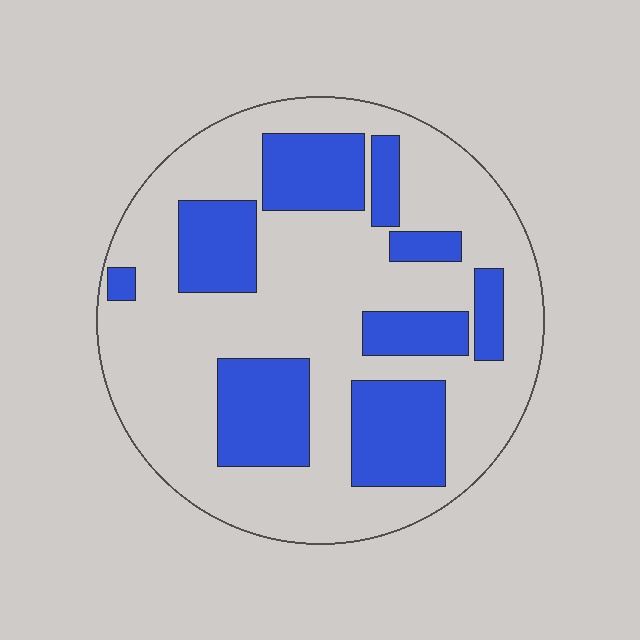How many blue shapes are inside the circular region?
9.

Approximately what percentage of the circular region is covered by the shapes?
Approximately 30%.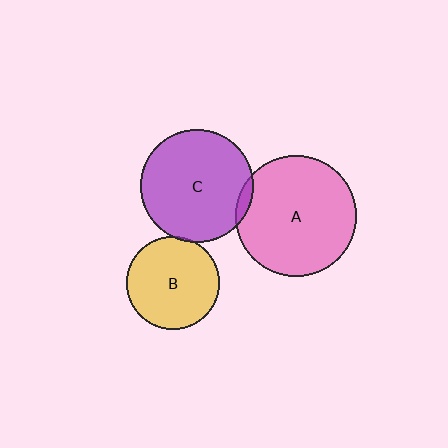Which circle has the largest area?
Circle A (pink).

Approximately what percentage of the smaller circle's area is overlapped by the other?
Approximately 5%.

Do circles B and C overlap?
Yes.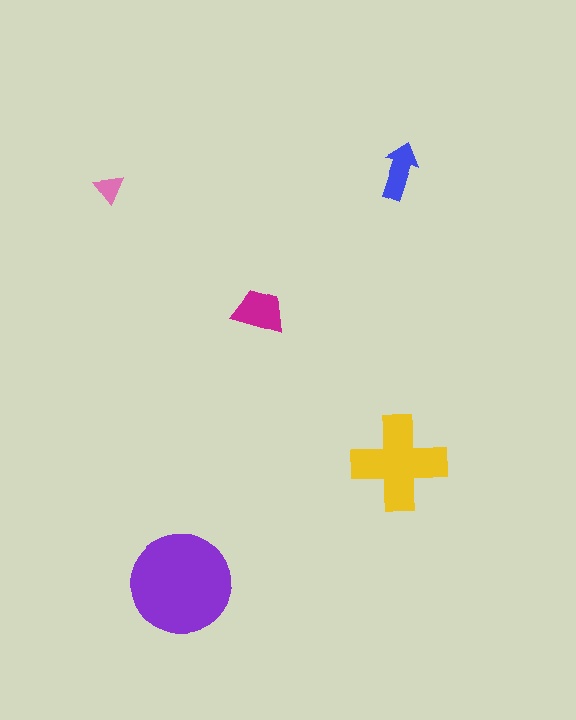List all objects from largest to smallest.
The purple circle, the yellow cross, the magenta trapezoid, the blue arrow, the pink triangle.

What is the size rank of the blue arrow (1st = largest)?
4th.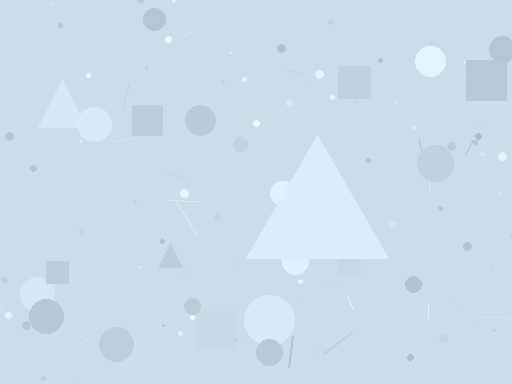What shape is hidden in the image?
A triangle is hidden in the image.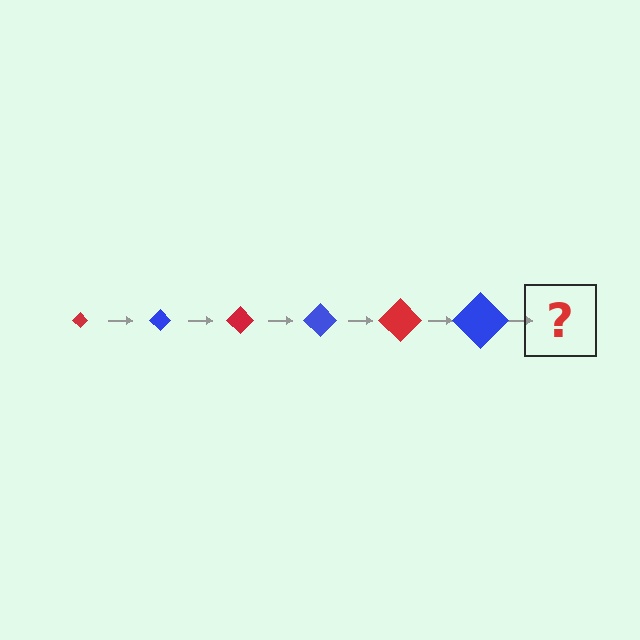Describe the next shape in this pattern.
It should be a red diamond, larger than the previous one.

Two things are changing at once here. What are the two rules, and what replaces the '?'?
The two rules are that the diamond grows larger each step and the color cycles through red and blue. The '?' should be a red diamond, larger than the previous one.